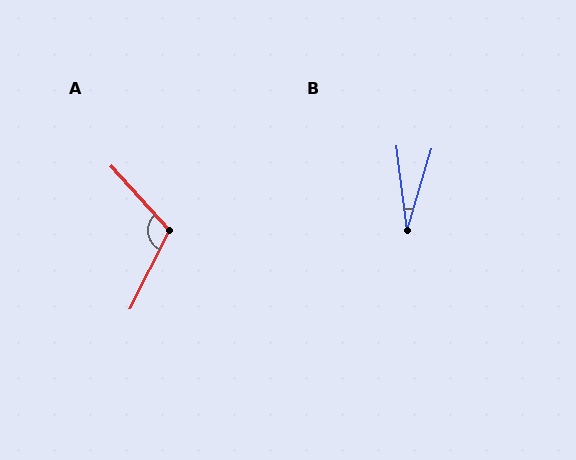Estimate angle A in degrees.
Approximately 111 degrees.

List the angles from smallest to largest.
B (24°), A (111°).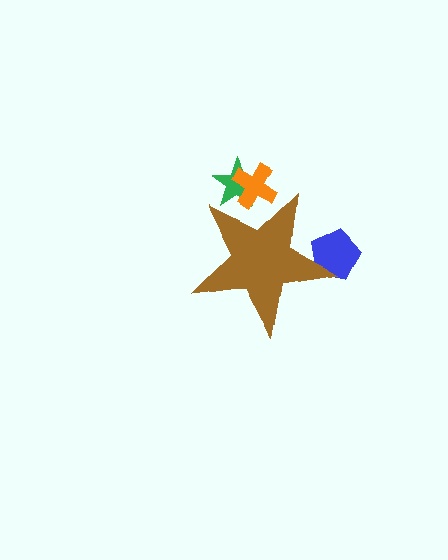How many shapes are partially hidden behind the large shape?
3 shapes are partially hidden.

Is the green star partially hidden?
Yes, the green star is partially hidden behind the brown star.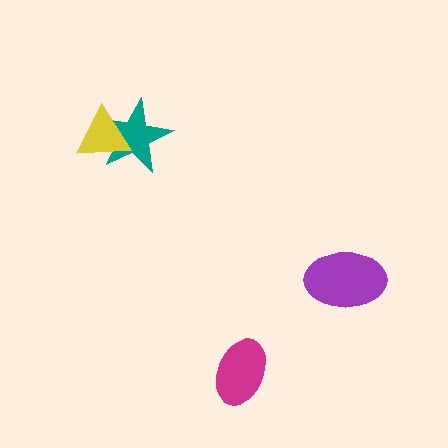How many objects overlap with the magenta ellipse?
0 objects overlap with the magenta ellipse.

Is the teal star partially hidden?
Yes, it is partially covered by another shape.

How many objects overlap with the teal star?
1 object overlaps with the teal star.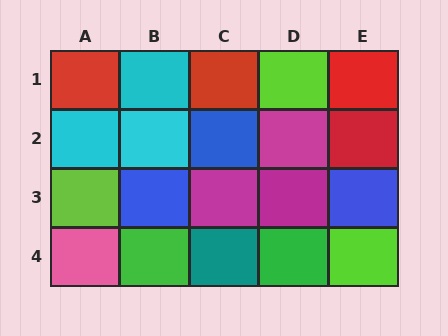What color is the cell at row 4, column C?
Teal.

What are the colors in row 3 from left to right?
Lime, blue, magenta, magenta, blue.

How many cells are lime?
3 cells are lime.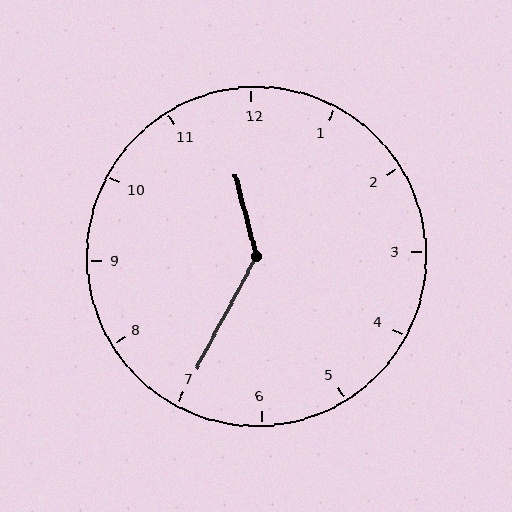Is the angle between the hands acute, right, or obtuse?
It is obtuse.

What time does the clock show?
11:35.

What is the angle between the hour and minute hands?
Approximately 138 degrees.